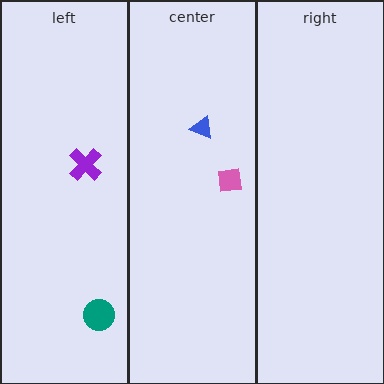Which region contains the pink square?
The center region.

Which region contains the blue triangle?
The center region.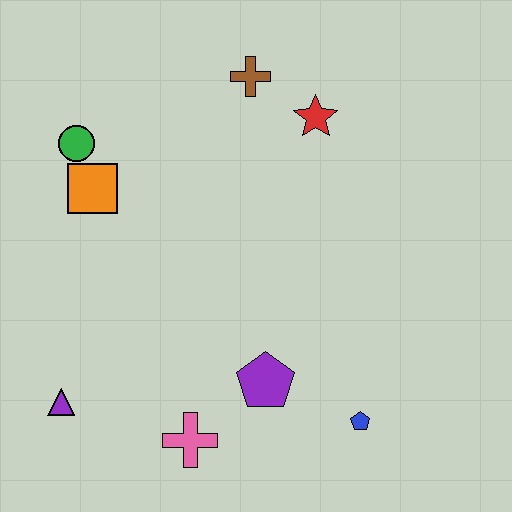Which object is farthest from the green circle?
The blue pentagon is farthest from the green circle.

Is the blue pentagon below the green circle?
Yes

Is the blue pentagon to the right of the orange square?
Yes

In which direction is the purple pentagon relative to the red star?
The purple pentagon is below the red star.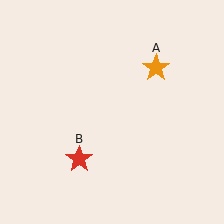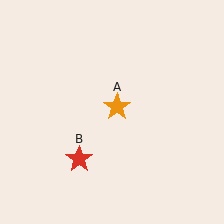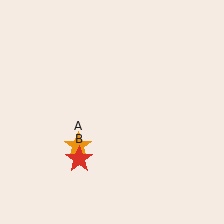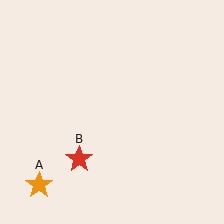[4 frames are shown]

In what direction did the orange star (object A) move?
The orange star (object A) moved down and to the left.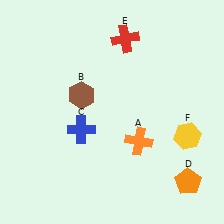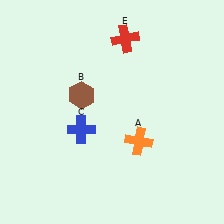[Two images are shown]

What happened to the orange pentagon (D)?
The orange pentagon (D) was removed in Image 2. It was in the bottom-right area of Image 1.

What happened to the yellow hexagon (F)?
The yellow hexagon (F) was removed in Image 2. It was in the bottom-right area of Image 1.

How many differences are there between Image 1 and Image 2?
There are 2 differences between the two images.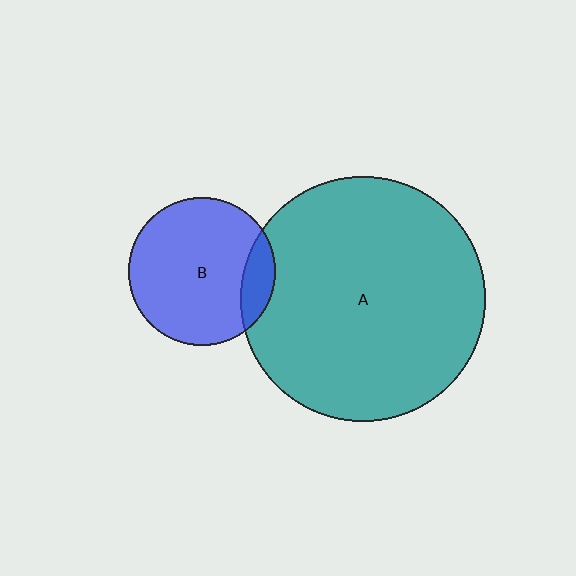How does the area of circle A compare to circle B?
Approximately 2.8 times.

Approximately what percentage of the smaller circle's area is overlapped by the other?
Approximately 15%.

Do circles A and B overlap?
Yes.